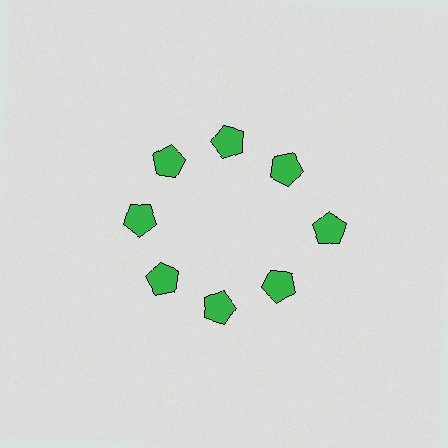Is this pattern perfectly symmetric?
No. The 8 green pentagons are arranged in a ring, but one element near the 3 o'clock position is pushed outward from the center, breaking the 8-fold rotational symmetry.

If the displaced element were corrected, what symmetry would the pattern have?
It would have 8-fold rotational symmetry — the pattern would map onto itself every 45 degrees.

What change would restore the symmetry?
The symmetry would be restored by moving it inward, back onto the ring so that all 8 pentagons sit at equal angles and equal distance from the center.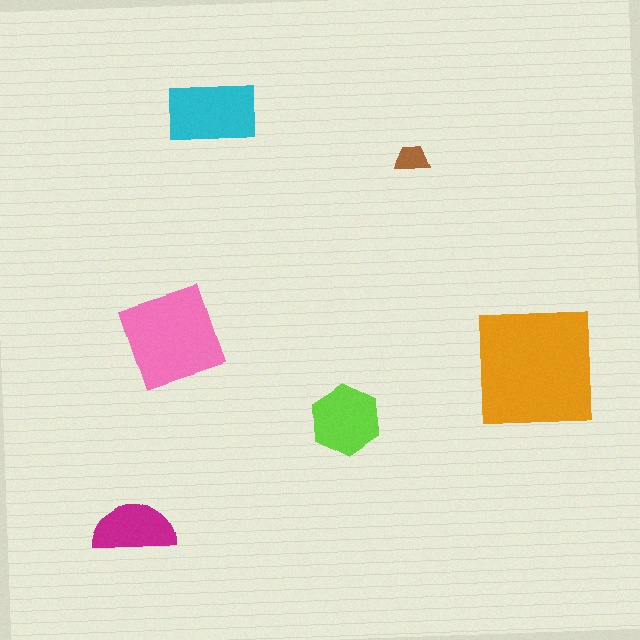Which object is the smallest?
The brown trapezoid.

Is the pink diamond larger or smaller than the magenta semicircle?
Larger.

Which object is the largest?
The orange square.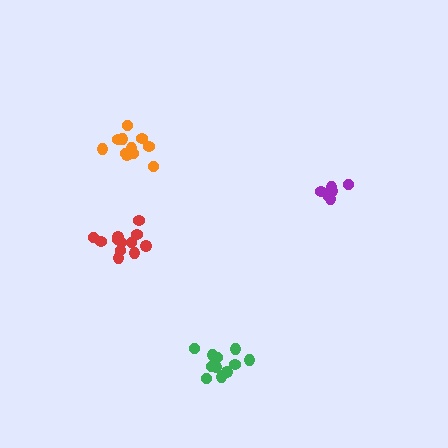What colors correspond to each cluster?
The clusters are colored: red, purple, green, orange.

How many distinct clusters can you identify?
There are 4 distinct clusters.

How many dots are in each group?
Group 1: 12 dots, Group 2: 6 dots, Group 3: 11 dots, Group 4: 11 dots (40 total).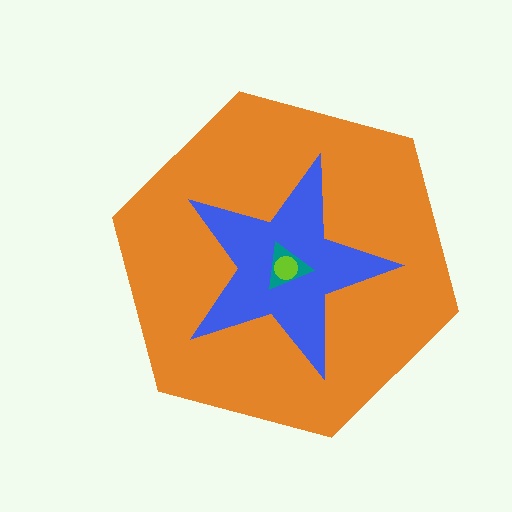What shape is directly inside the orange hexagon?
The blue star.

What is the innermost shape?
The lime circle.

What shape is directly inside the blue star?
The teal triangle.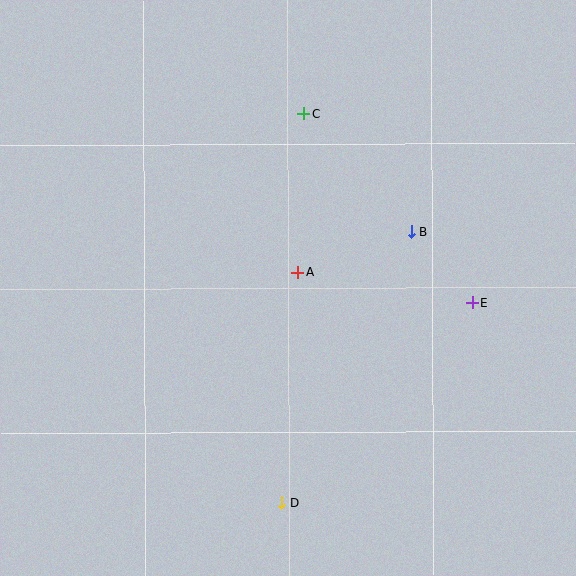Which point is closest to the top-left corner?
Point C is closest to the top-left corner.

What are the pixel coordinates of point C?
Point C is at (304, 114).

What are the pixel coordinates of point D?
Point D is at (282, 503).